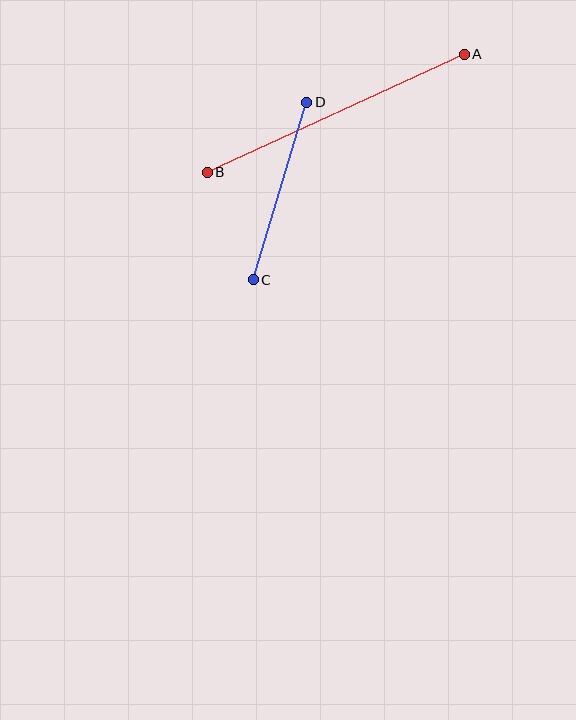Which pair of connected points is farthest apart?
Points A and B are farthest apart.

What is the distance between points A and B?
The distance is approximately 283 pixels.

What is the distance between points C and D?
The distance is approximately 185 pixels.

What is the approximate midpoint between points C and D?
The midpoint is at approximately (280, 191) pixels.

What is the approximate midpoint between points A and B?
The midpoint is at approximately (336, 113) pixels.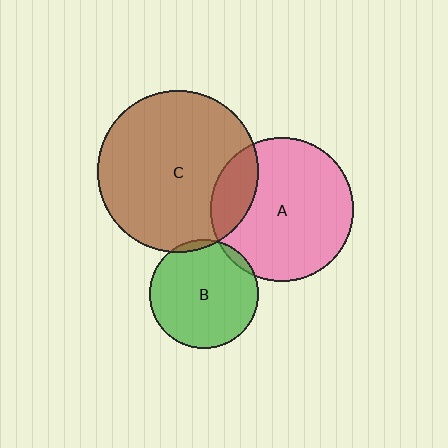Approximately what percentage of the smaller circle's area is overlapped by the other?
Approximately 5%.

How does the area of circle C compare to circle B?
Approximately 2.2 times.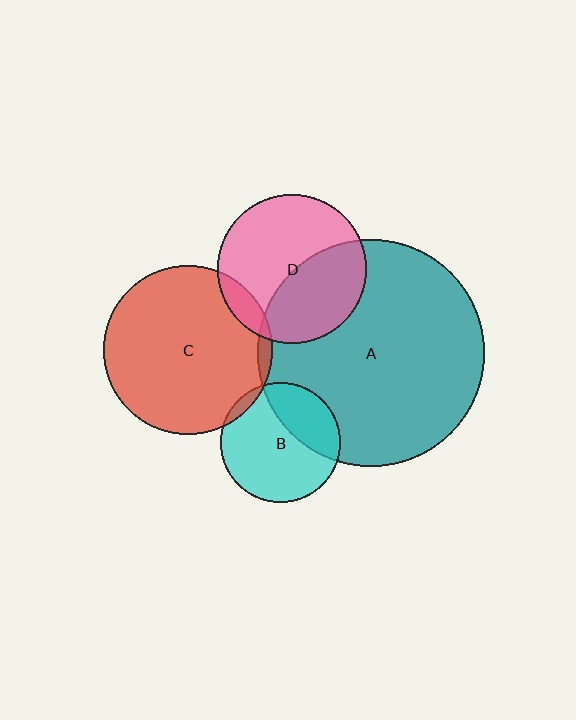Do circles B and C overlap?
Yes.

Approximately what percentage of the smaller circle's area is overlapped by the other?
Approximately 5%.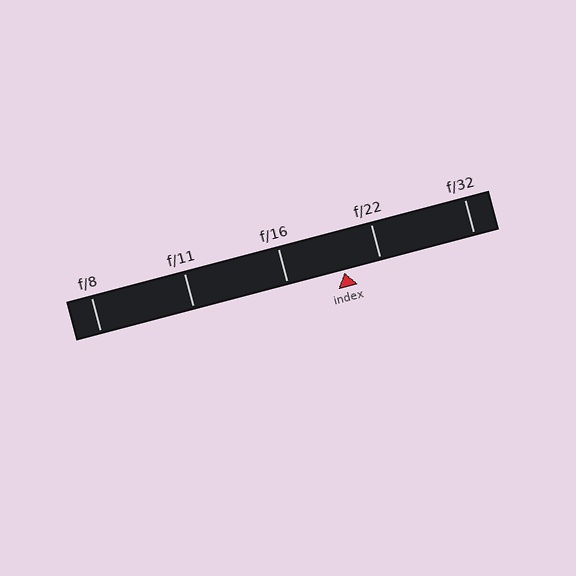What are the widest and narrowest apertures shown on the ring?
The widest aperture shown is f/8 and the narrowest is f/32.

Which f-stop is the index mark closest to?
The index mark is closest to f/22.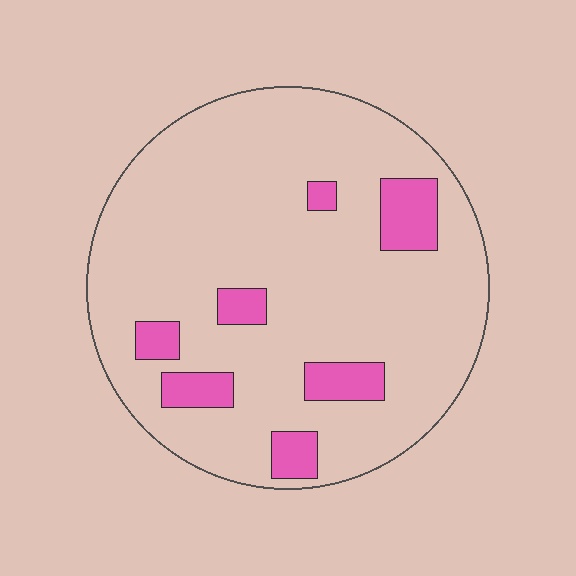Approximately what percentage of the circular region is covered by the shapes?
Approximately 15%.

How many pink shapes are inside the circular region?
7.